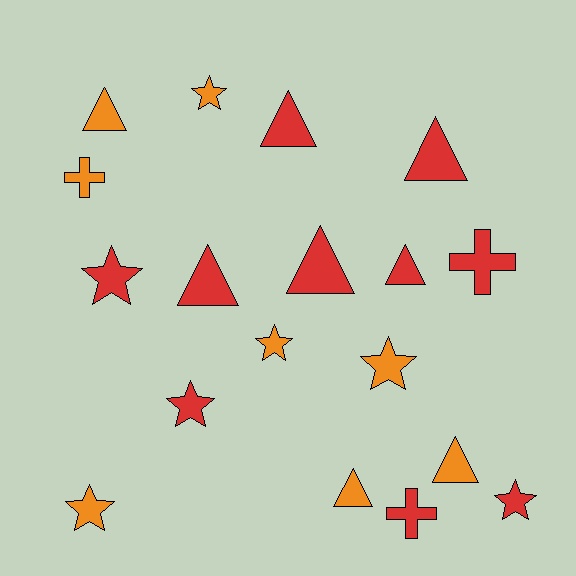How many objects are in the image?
There are 18 objects.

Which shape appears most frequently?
Triangle, with 8 objects.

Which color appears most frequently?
Red, with 10 objects.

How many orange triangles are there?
There are 3 orange triangles.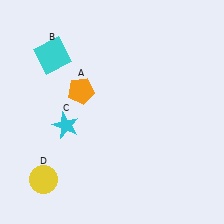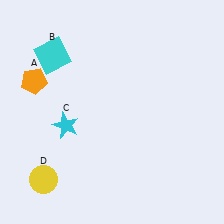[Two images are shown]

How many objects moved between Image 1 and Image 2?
1 object moved between the two images.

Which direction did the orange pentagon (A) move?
The orange pentagon (A) moved left.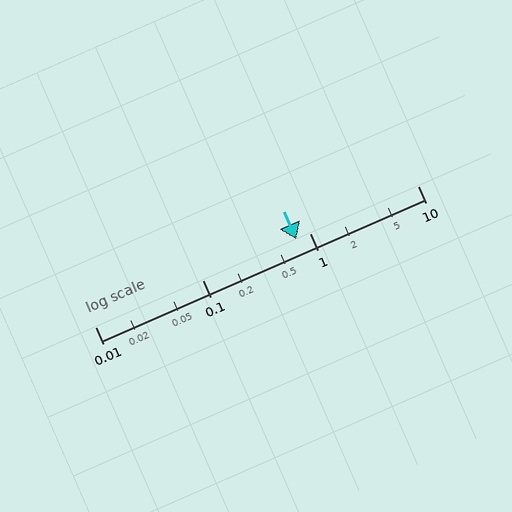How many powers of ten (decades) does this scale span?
The scale spans 3 decades, from 0.01 to 10.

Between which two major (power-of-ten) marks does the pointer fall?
The pointer is between 0.1 and 1.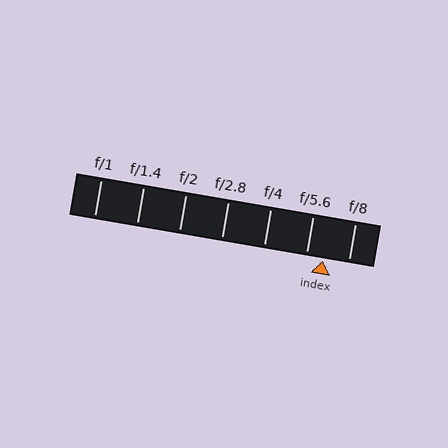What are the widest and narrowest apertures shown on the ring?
The widest aperture shown is f/1 and the narrowest is f/8.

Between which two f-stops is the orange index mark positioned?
The index mark is between f/5.6 and f/8.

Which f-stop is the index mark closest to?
The index mark is closest to f/5.6.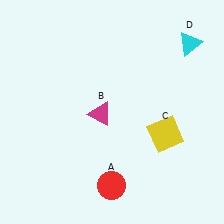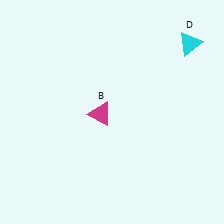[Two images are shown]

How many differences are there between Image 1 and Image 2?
There are 2 differences between the two images.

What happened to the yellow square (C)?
The yellow square (C) was removed in Image 2. It was in the bottom-right area of Image 1.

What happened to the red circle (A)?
The red circle (A) was removed in Image 2. It was in the bottom-left area of Image 1.